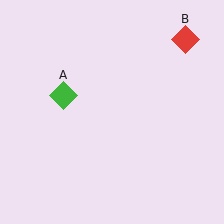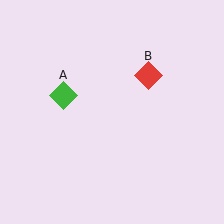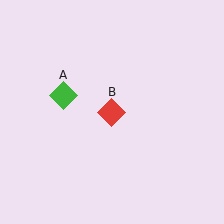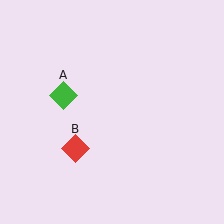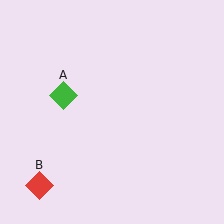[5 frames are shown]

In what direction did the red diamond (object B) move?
The red diamond (object B) moved down and to the left.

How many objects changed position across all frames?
1 object changed position: red diamond (object B).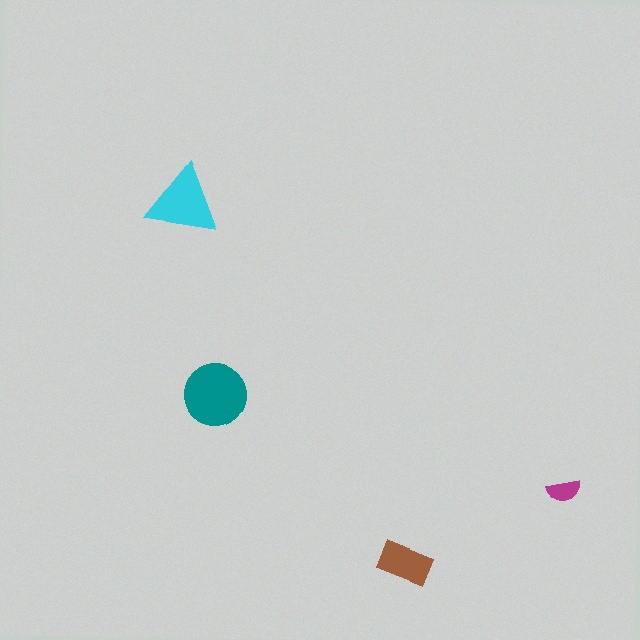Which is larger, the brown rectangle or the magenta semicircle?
The brown rectangle.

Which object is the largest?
The teal circle.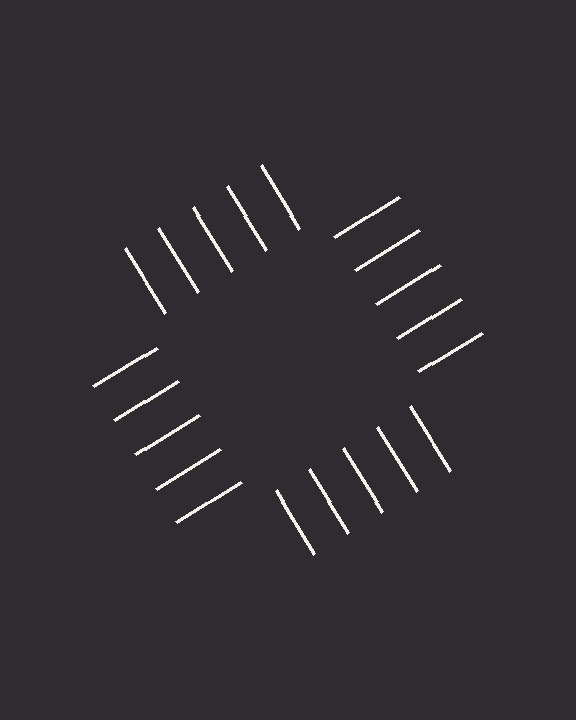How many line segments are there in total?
20 — 5 along each of the 4 edges.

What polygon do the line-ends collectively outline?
An illusory square — the line segments terminate on its edges but no continuous stroke is drawn.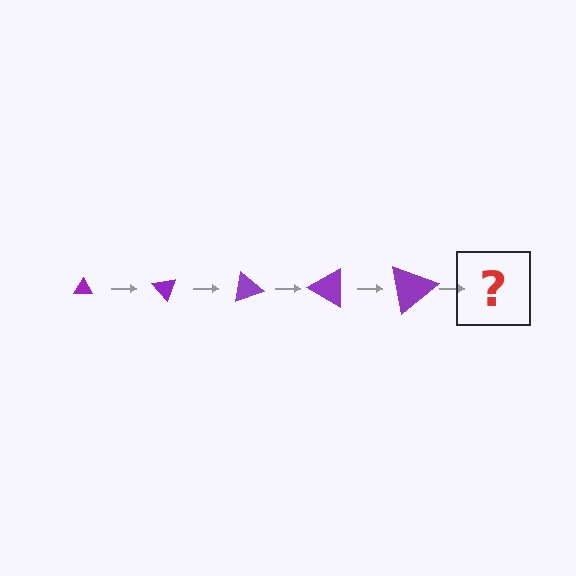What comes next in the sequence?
The next element should be a triangle, larger than the previous one and rotated 250 degrees from the start.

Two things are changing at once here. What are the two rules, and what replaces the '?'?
The two rules are that the triangle grows larger each step and it rotates 50 degrees each step. The '?' should be a triangle, larger than the previous one and rotated 250 degrees from the start.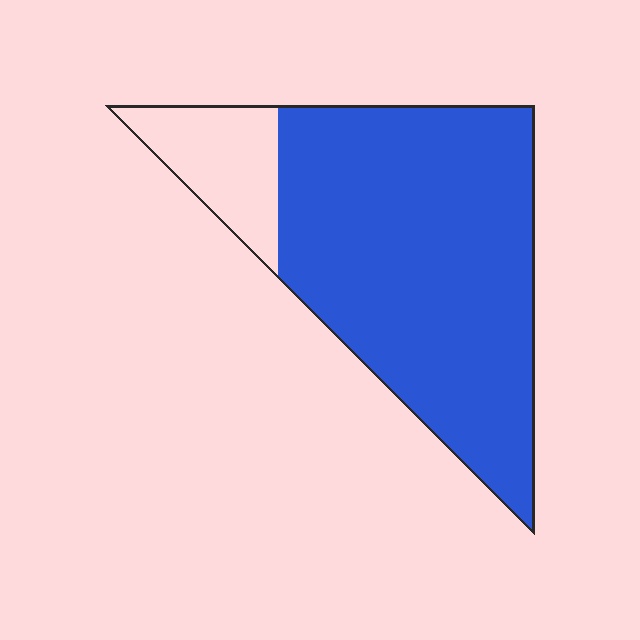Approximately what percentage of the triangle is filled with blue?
Approximately 85%.